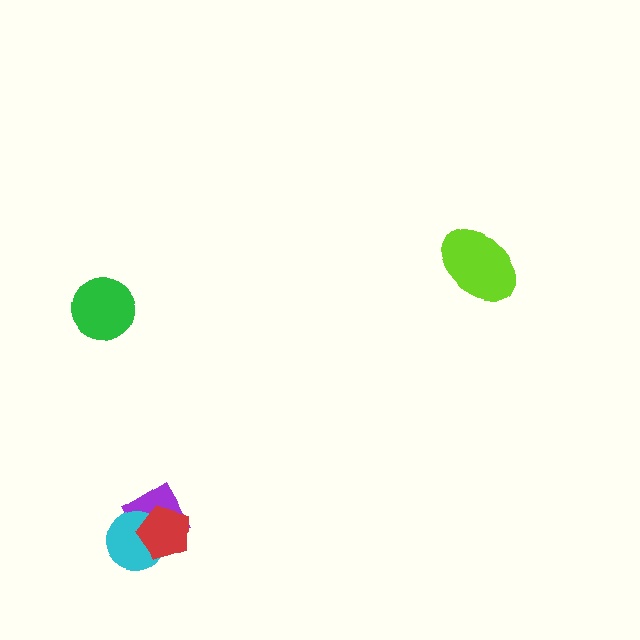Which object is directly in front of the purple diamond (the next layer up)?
The cyan circle is directly in front of the purple diamond.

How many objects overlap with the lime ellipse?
0 objects overlap with the lime ellipse.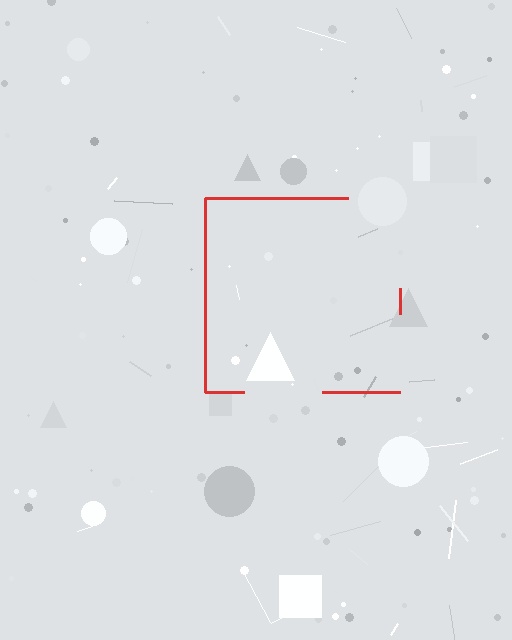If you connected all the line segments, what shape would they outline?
They would outline a square.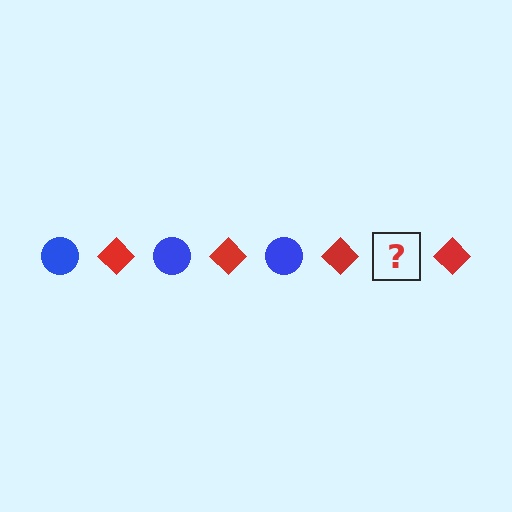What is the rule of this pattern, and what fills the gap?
The rule is that the pattern alternates between blue circle and red diamond. The gap should be filled with a blue circle.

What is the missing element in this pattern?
The missing element is a blue circle.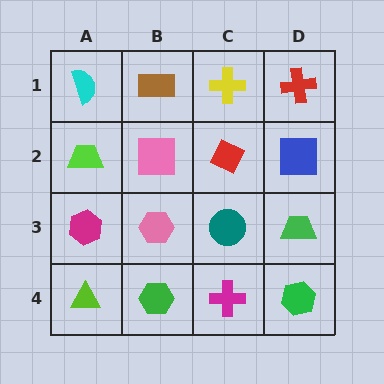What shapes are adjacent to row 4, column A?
A magenta hexagon (row 3, column A), a green hexagon (row 4, column B).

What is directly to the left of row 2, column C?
A pink square.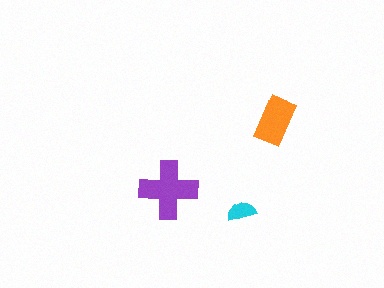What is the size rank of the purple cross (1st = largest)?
1st.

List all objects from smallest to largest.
The cyan semicircle, the orange rectangle, the purple cross.